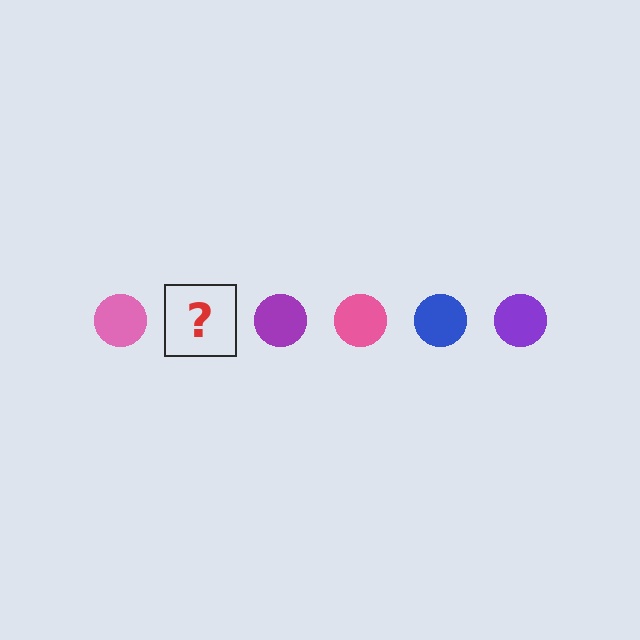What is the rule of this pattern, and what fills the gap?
The rule is that the pattern cycles through pink, blue, purple circles. The gap should be filled with a blue circle.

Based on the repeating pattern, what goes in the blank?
The blank should be a blue circle.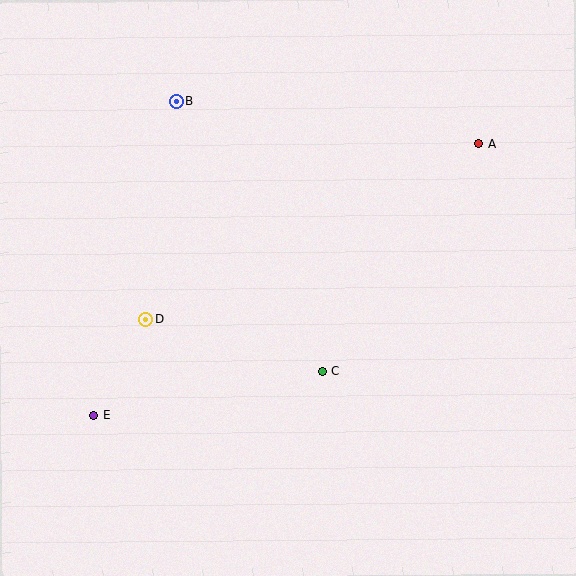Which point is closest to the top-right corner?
Point A is closest to the top-right corner.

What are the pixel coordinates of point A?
Point A is at (479, 144).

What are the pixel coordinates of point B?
Point B is at (177, 101).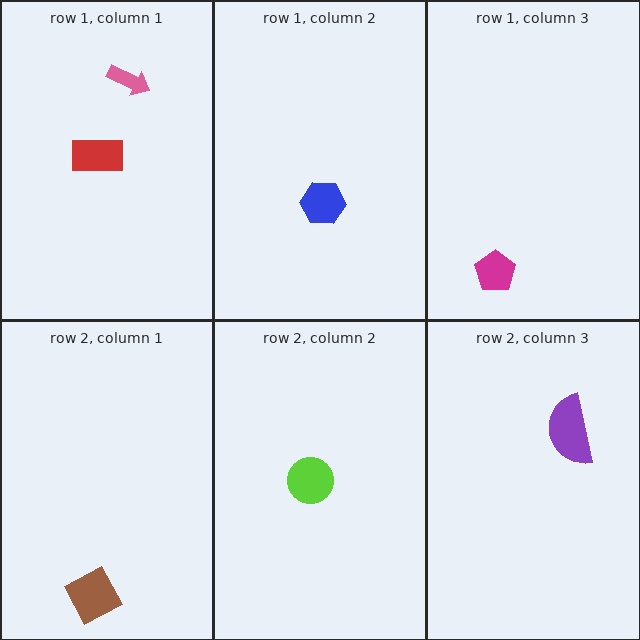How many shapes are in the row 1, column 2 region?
1.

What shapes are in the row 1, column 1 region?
The pink arrow, the red rectangle.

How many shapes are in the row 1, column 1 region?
2.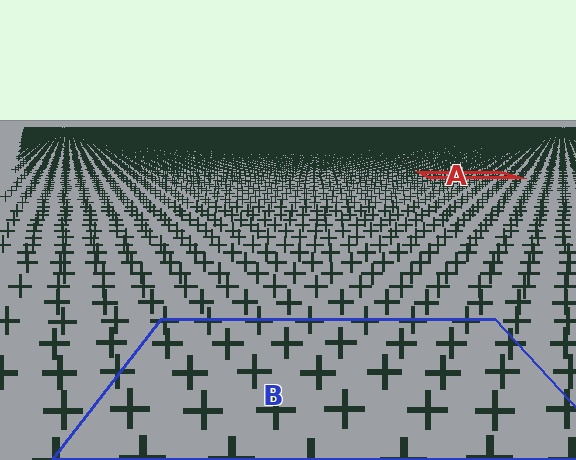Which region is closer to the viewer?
Region B is closer. The texture elements there are larger and more spread out.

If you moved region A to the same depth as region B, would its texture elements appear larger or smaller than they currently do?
They would appear larger. At a closer depth, the same texture elements are projected at a bigger on-screen size.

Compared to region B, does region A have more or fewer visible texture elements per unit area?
Region A has more texture elements per unit area — they are packed more densely because it is farther away.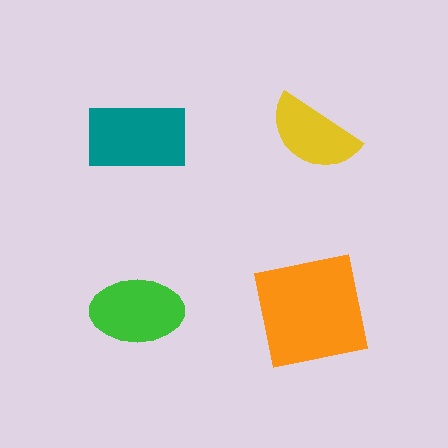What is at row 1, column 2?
A yellow semicircle.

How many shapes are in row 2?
2 shapes.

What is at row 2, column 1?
A green ellipse.